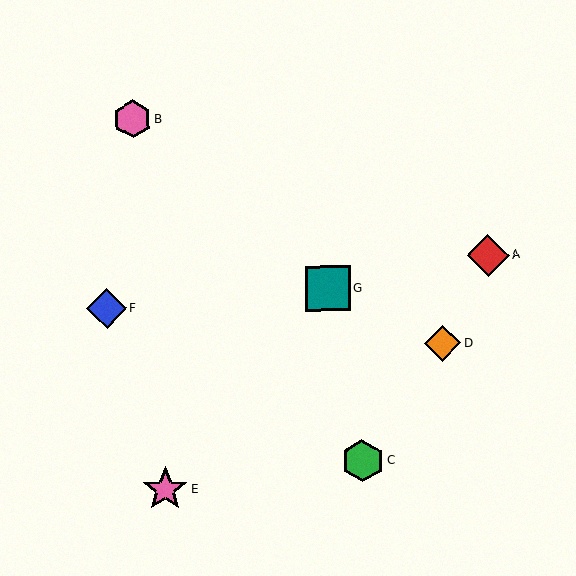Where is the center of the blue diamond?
The center of the blue diamond is at (107, 308).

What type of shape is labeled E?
Shape E is a pink star.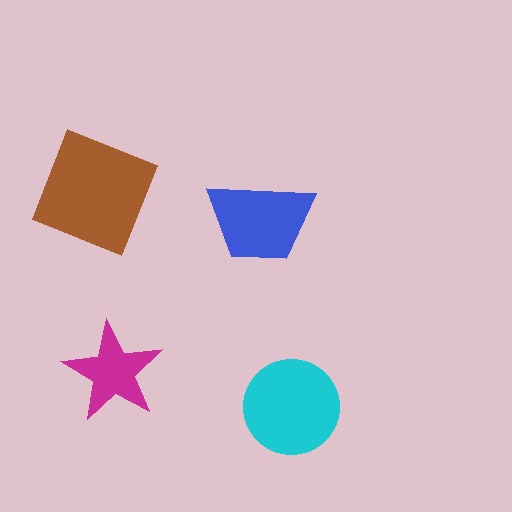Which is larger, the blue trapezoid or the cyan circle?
The cyan circle.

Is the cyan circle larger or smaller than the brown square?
Smaller.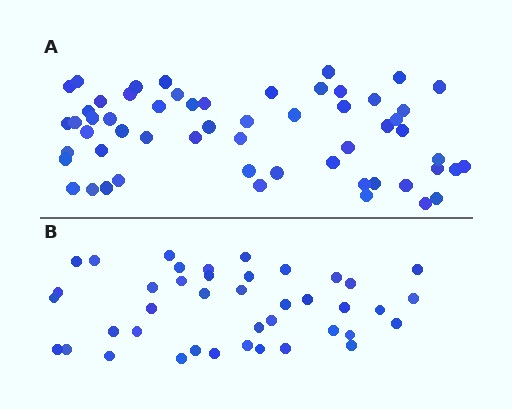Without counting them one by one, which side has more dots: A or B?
Region A (the top region) has more dots.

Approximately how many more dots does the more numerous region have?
Region A has approximately 15 more dots than region B.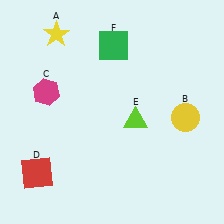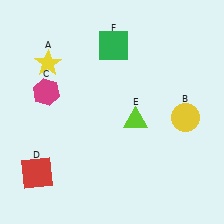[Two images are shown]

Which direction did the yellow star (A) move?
The yellow star (A) moved down.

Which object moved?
The yellow star (A) moved down.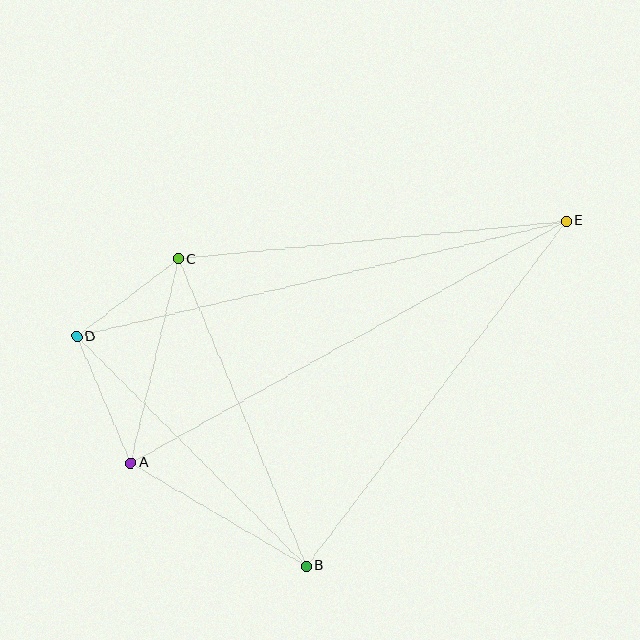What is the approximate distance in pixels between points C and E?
The distance between C and E is approximately 390 pixels.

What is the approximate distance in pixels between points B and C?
The distance between B and C is approximately 332 pixels.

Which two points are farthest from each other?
Points D and E are farthest from each other.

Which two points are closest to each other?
Points C and D are closest to each other.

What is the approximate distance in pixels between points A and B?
The distance between A and B is approximately 204 pixels.